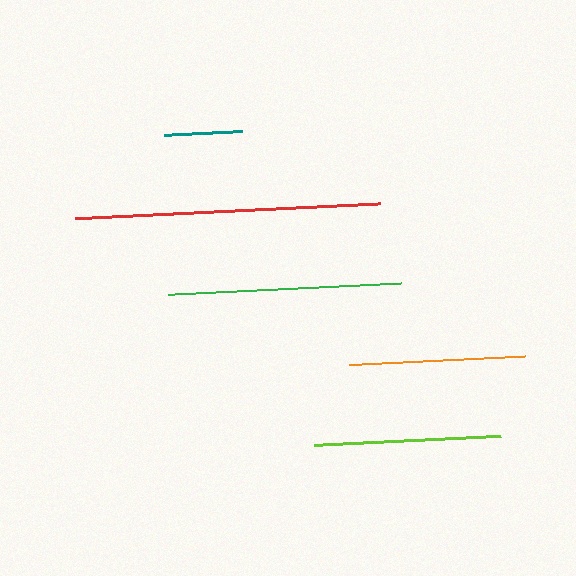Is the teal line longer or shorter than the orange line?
The orange line is longer than the teal line.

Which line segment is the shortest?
The teal line is the shortest at approximately 78 pixels.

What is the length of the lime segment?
The lime segment is approximately 188 pixels long.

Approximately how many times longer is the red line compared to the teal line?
The red line is approximately 3.9 times the length of the teal line.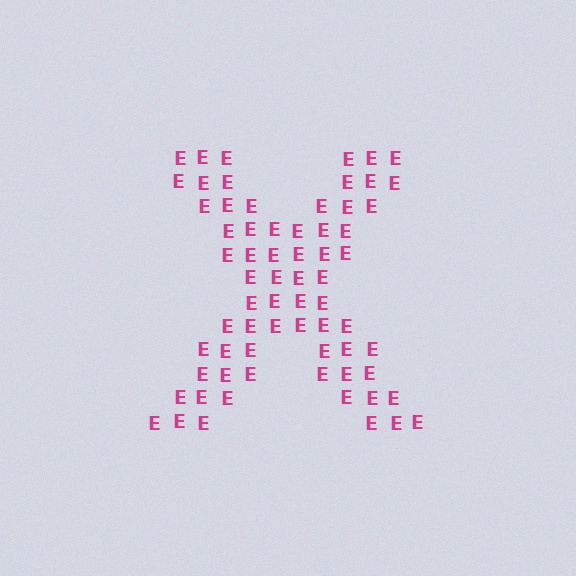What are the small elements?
The small elements are letter E's.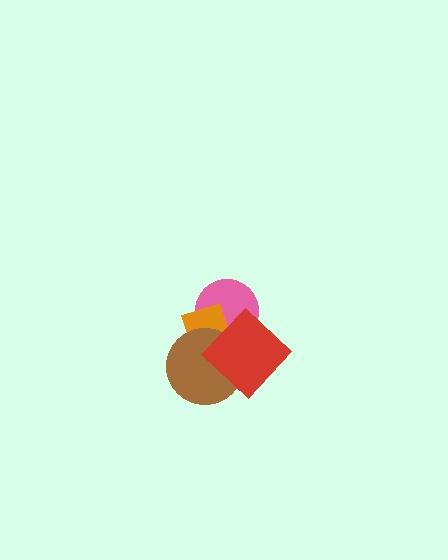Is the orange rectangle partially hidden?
Yes, it is partially covered by another shape.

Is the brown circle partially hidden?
Yes, it is partially covered by another shape.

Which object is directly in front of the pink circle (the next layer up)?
The orange rectangle is directly in front of the pink circle.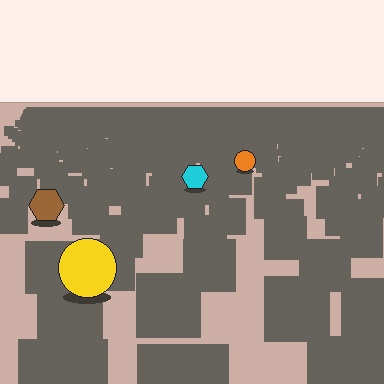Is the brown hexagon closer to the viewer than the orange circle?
Yes. The brown hexagon is closer — you can tell from the texture gradient: the ground texture is coarser near it.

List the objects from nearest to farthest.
From nearest to farthest: the yellow circle, the brown hexagon, the cyan hexagon, the orange circle.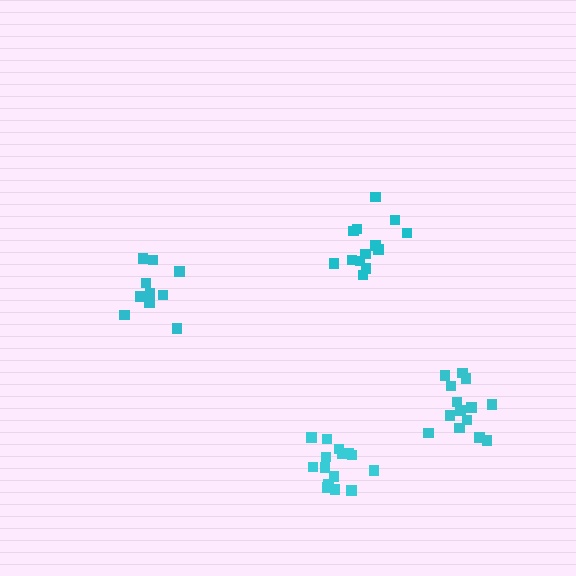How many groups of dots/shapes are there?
There are 4 groups.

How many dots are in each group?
Group 1: 10 dots, Group 2: 14 dots, Group 3: 13 dots, Group 4: 15 dots (52 total).